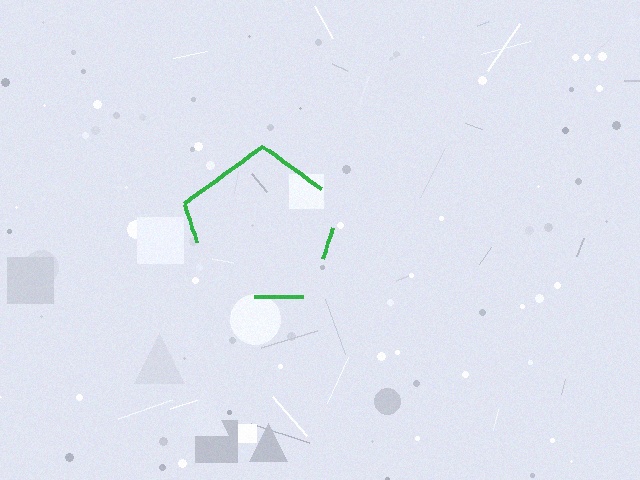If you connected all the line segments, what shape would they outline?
They would outline a pentagon.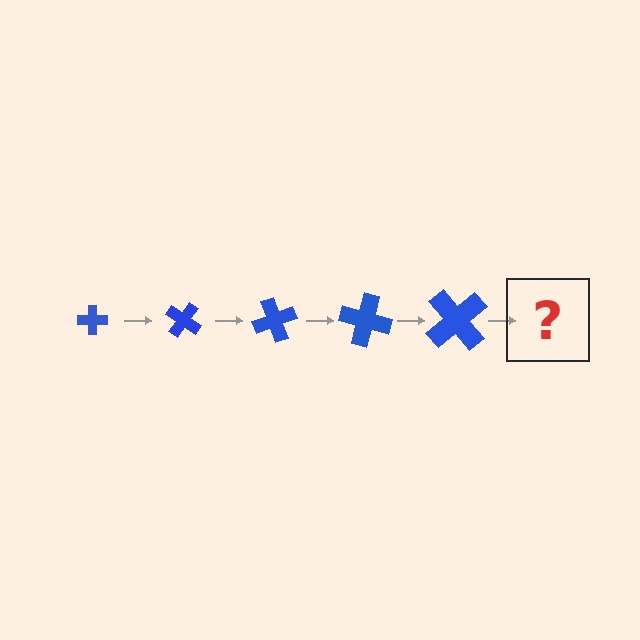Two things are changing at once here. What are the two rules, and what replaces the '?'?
The two rules are that the cross grows larger each step and it rotates 35 degrees each step. The '?' should be a cross, larger than the previous one and rotated 175 degrees from the start.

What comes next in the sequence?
The next element should be a cross, larger than the previous one and rotated 175 degrees from the start.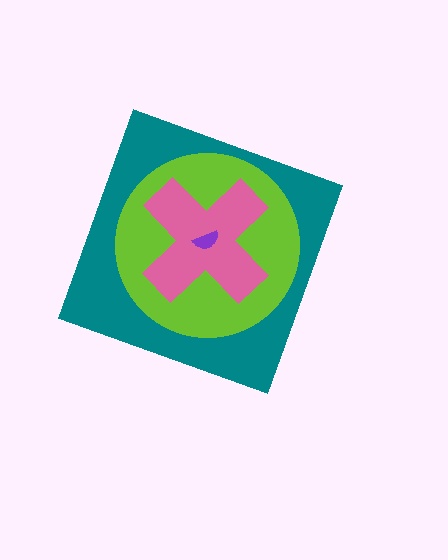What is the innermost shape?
The purple semicircle.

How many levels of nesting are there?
4.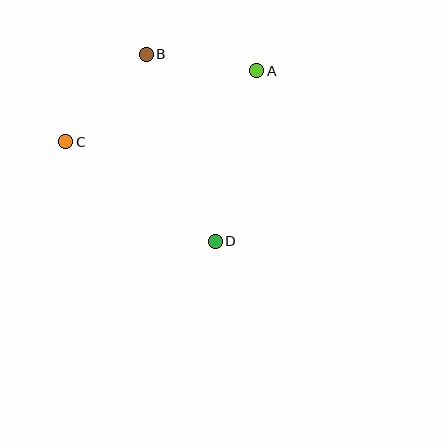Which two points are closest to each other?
Points A and B are closest to each other.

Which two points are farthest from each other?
Points A and C are farthest from each other.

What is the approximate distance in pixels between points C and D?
The distance between C and D is approximately 180 pixels.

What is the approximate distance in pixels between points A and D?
The distance between A and D is approximately 176 pixels.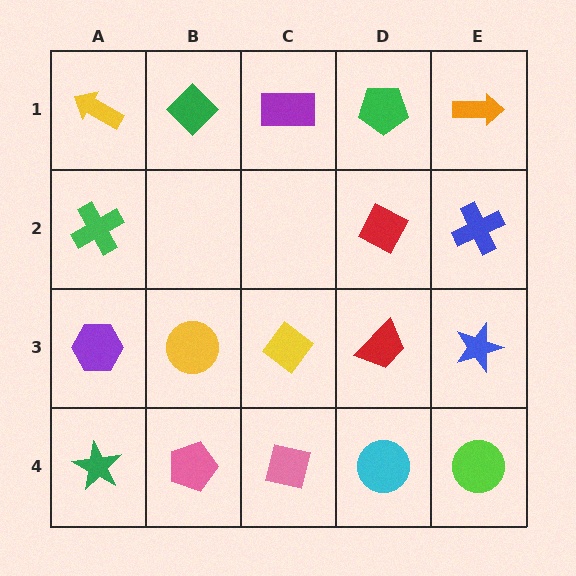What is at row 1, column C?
A purple rectangle.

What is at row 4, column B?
A pink pentagon.